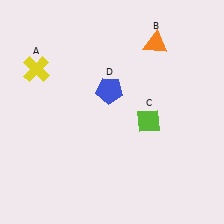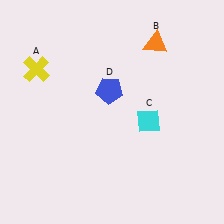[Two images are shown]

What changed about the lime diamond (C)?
In Image 1, C is lime. In Image 2, it changed to cyan.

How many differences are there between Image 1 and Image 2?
There is 1 difference between the two images.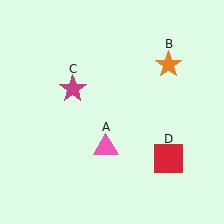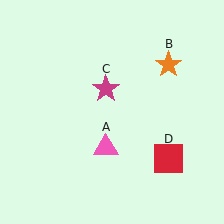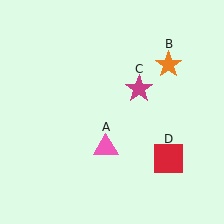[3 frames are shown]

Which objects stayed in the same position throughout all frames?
Pink triangle (object A) and orange star (object B) and red square (object D) remained stationary.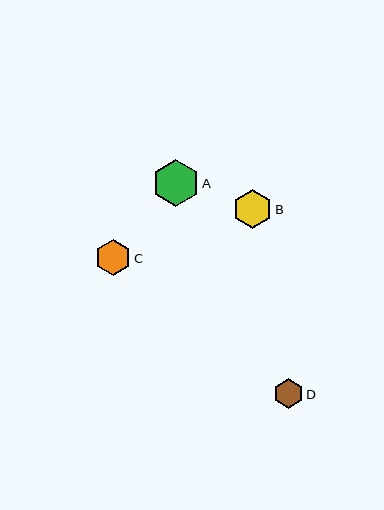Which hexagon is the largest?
Hexagon A is the largest with a size of approximately 47 pixels.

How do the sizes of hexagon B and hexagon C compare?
Hexagon B and hexagon C are approximately the same size.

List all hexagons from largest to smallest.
From largest to smallest: A, B, C, D.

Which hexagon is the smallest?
Hexagon D is the smallest with a size of approximately 29 pixels.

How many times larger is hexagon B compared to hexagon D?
Hexagon B is approximately 1.3 times the size of hexagon D.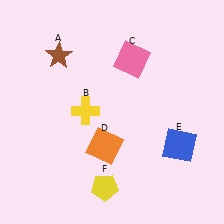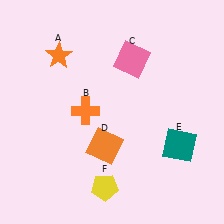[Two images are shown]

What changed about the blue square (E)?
In Image 1, E is blue. In Image 2, it changed to teal.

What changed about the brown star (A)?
In Image 1, A is brown. In Image 2, it changed to orange.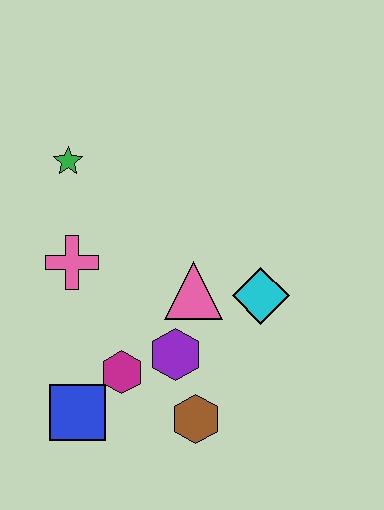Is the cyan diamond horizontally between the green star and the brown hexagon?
No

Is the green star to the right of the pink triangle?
No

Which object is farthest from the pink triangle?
The green star is farthest from the pink triangle.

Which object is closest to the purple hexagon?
The magenta hexagon is closest to the purple hexagon.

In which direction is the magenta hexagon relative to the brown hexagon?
The magenta hexagon is to the left of the brown hexagon.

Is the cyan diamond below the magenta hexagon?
No